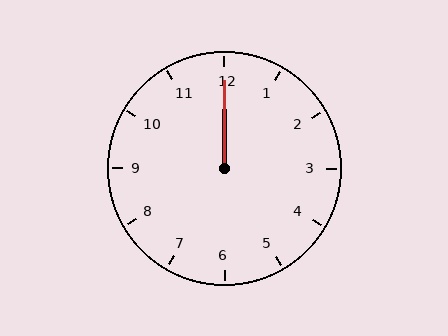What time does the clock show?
12:00.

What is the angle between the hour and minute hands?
Approximately 0 degrees.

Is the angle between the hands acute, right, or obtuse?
It is acute.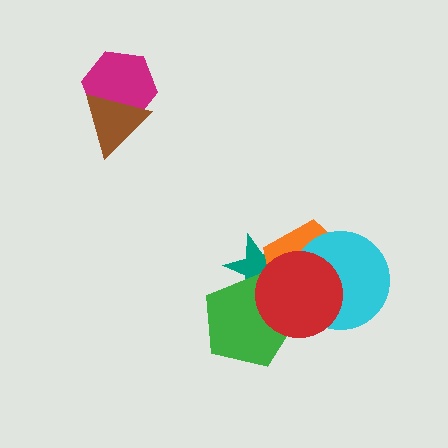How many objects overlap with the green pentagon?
3 objects overlap with the green pentagon.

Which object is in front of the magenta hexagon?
The brown triangle is in front of the magenta hexagon.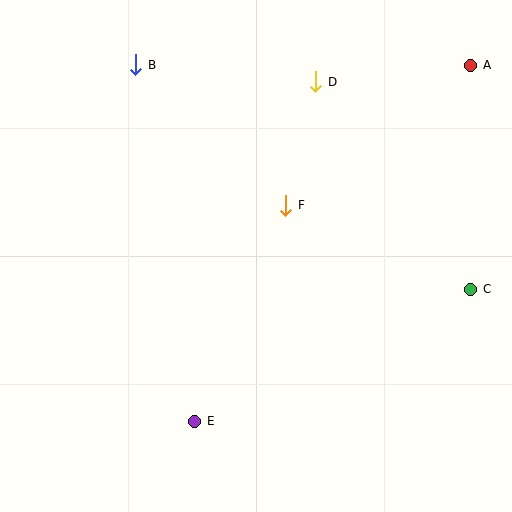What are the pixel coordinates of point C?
Point C is at (471, 289).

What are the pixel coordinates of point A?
Point A is at (471, 65).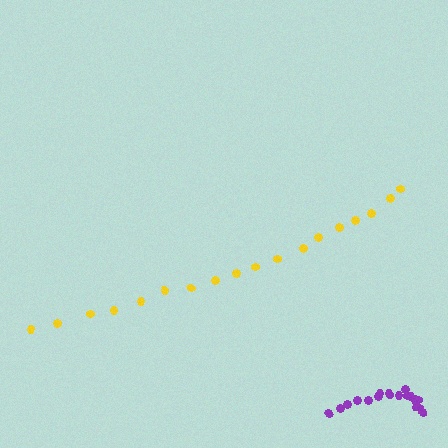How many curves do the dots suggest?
There are 2 distinct paths.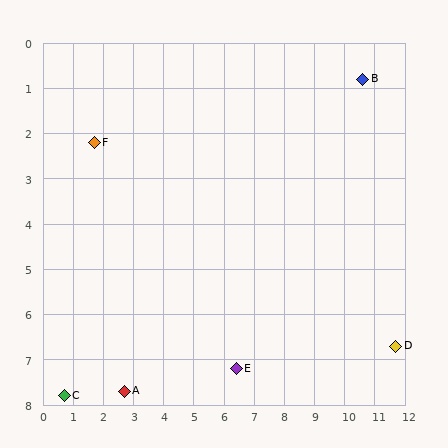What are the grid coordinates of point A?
Point A is at approximately (2.7, 7.7).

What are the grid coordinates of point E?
Point E is at approximately (6.4, 7.2).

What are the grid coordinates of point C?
Point C is at approximately (0.7, 7.8).